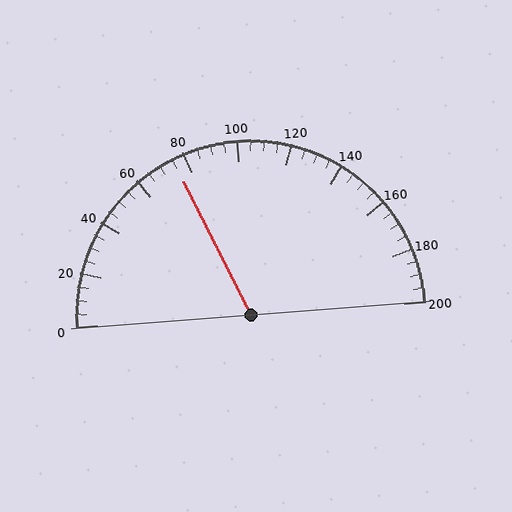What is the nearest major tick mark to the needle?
The nearest major tick mark is 80.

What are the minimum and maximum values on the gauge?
The gauge ranges from 0 to 200.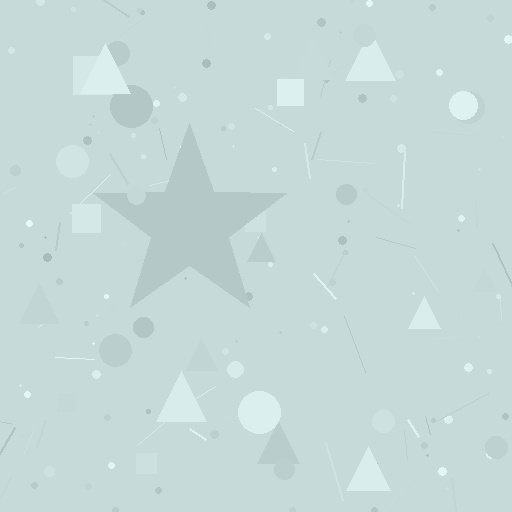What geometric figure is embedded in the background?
A star is embedded in the background.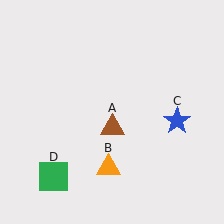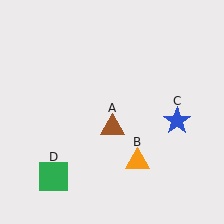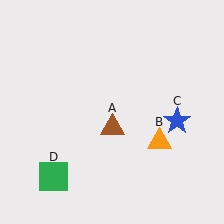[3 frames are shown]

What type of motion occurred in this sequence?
The orange triangle (object B) rotated counterclockwise around the center of the scene.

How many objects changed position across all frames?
1 object changed position: orange triangle (object B).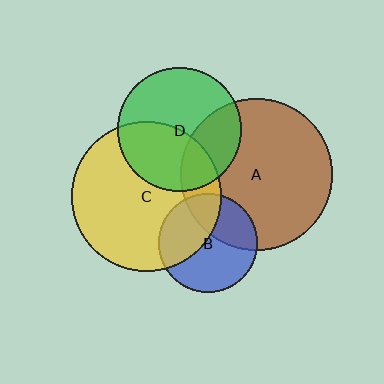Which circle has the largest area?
Circle A (brown).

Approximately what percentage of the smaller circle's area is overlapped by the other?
Approximately 15%.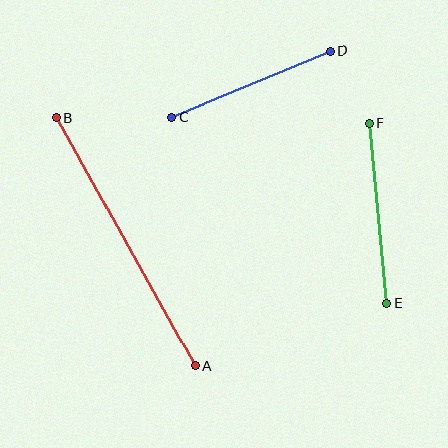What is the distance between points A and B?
The distance is approximately 285 pixels.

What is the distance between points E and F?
The distance is approximately 181 pixels.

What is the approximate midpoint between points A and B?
The midpoint is at approximately (125, 242) pixels.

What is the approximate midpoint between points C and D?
The midpoint is at approximately (251, 84) pixels.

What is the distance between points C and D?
The distance is approximately 173 pixels.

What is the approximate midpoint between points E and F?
The midpoint is at approximately (378, 214) pixels.